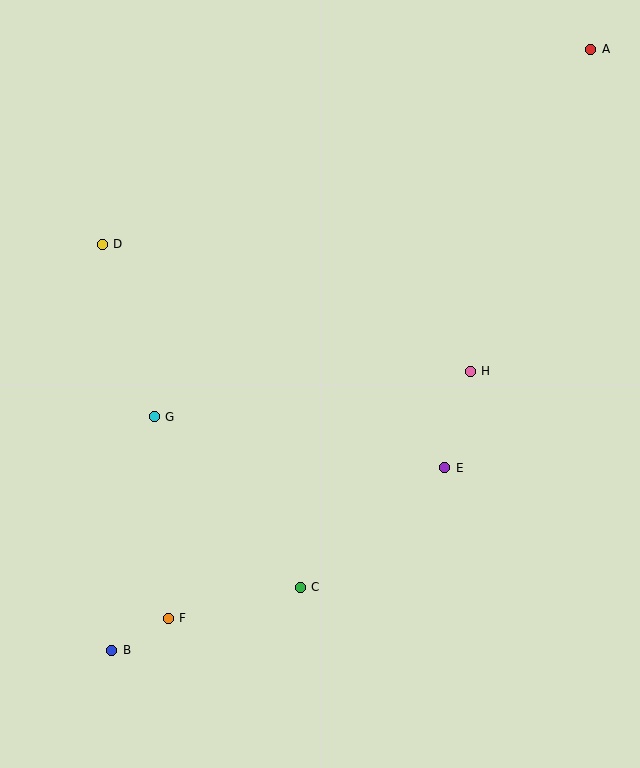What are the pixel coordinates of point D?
Point D is at (102, 244).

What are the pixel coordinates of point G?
Point G is at (154, 417).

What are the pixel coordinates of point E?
Point E is at (445, 468).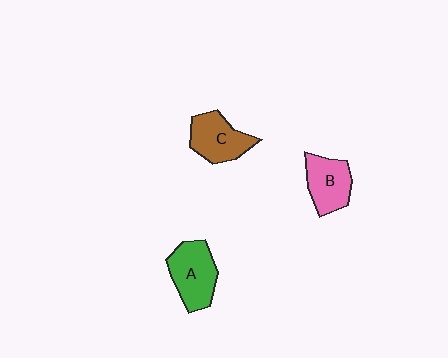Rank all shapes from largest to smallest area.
From largest to smallest: A (green), C (brown), B (pink).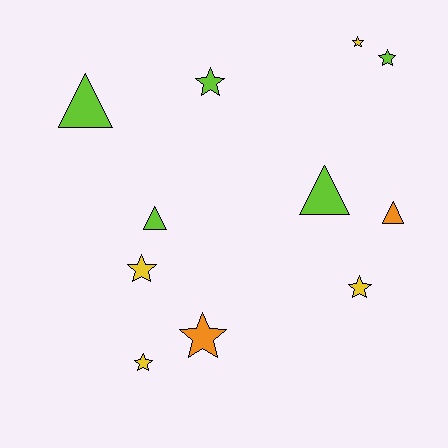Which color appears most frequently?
Lime, with 5 objects.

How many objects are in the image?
There are 11 objects.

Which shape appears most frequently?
Star, with 7 objects.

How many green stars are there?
There are no green stars.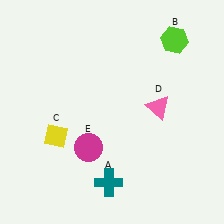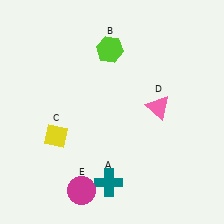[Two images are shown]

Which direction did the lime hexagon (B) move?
The lime hexagon (B) moved left.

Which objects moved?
The objects that moved are: the lime hexagon (B), the magenta circle (E).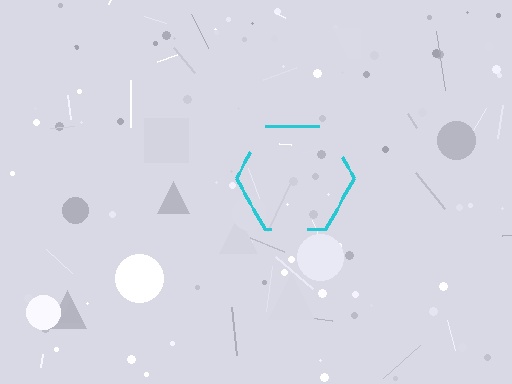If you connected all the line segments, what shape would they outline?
They would outline a hexagon.